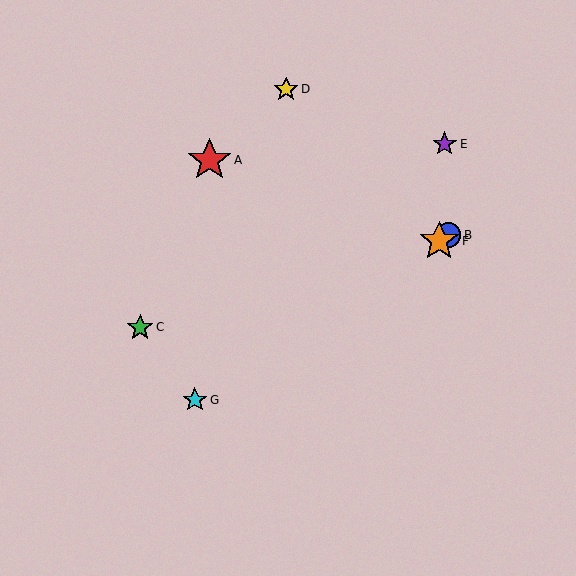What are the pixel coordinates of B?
Object B is at (449, 235).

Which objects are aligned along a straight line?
Objects B, F, G are aligned along a straight line.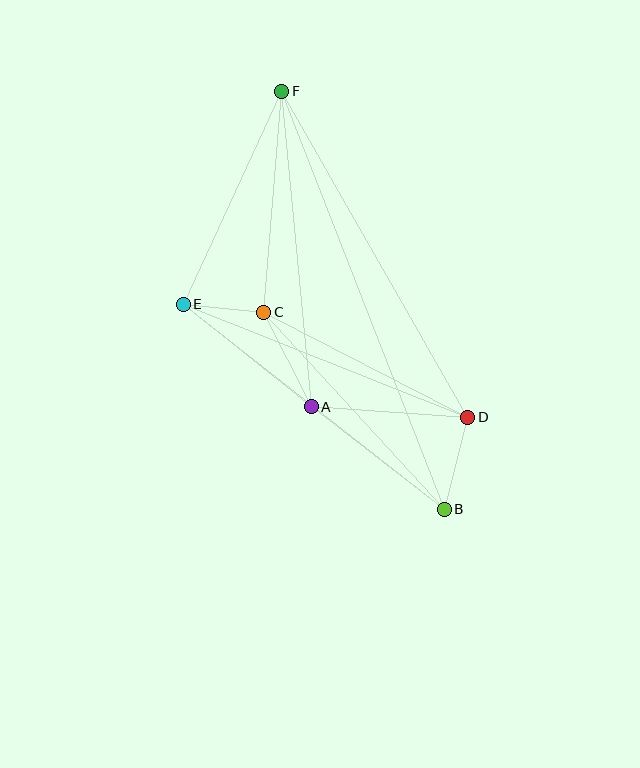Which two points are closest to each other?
Points C and E are closest to each other.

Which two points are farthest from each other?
Points B and F are farthest from each other.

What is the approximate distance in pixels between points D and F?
The distance between D and F is approximately 375 pixels.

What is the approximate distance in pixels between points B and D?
The distance between B and D is approximately 95 pixels.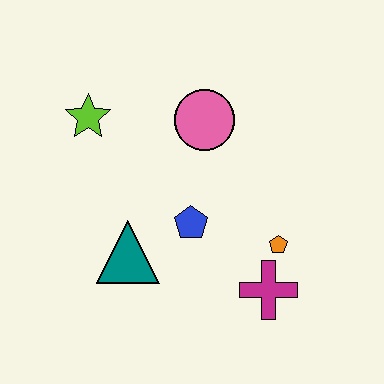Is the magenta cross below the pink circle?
Yes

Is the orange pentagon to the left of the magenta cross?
No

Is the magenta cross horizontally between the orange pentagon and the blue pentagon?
Yes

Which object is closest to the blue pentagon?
The teal triangle is closest to the blue pentagon.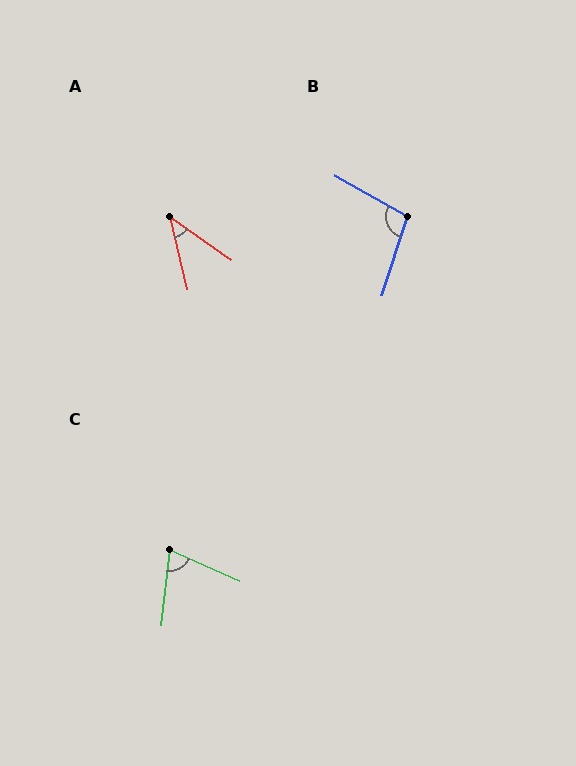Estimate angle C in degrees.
Approximately 73 degrees.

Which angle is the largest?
B, at approximately 101 degrees.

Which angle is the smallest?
A, at approximately 41 degrees.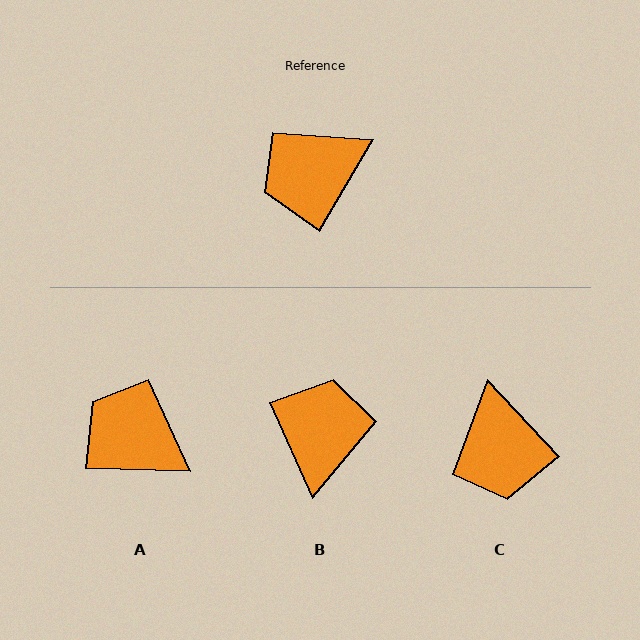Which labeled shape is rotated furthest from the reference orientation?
B, about 125 degrees away.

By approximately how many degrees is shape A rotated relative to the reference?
Approximately 61 degrees clockwise.